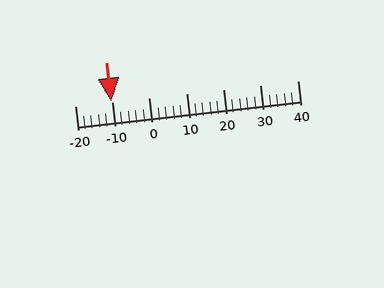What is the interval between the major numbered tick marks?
The major tick marks are spaced 10 units apart.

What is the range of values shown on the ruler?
The ruler shows values from -20 to 40.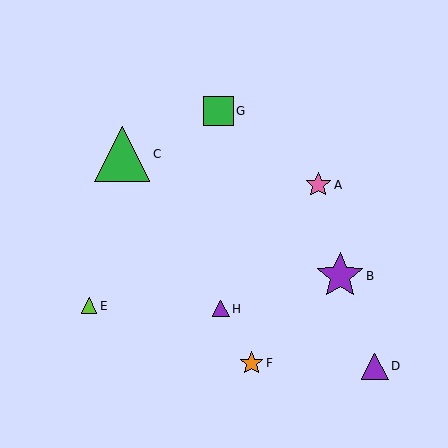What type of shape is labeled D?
Shape D is a purple triangle.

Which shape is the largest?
The green triangle (labeled C) is the largest.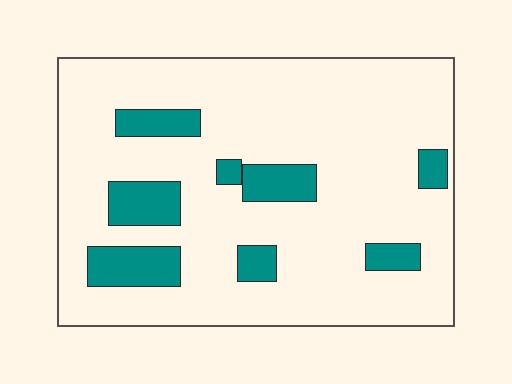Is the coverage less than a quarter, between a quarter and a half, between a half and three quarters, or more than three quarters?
Less than a quarter.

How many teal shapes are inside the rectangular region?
8.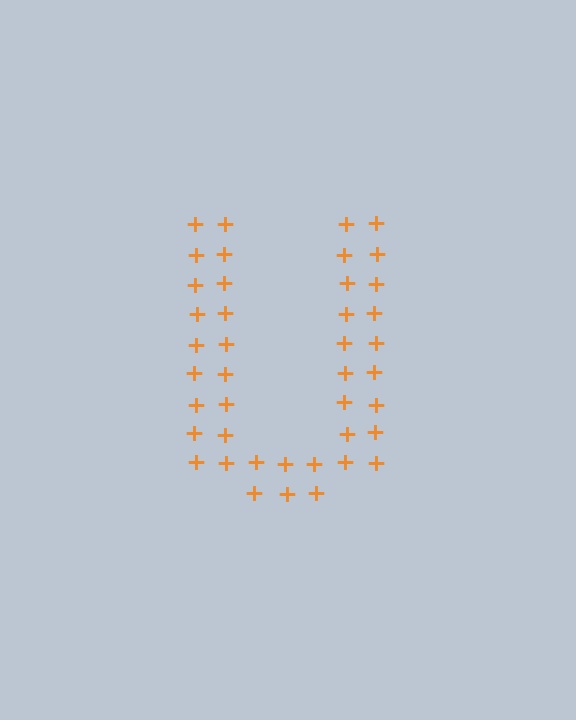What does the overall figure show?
The overall figure shows the letter U.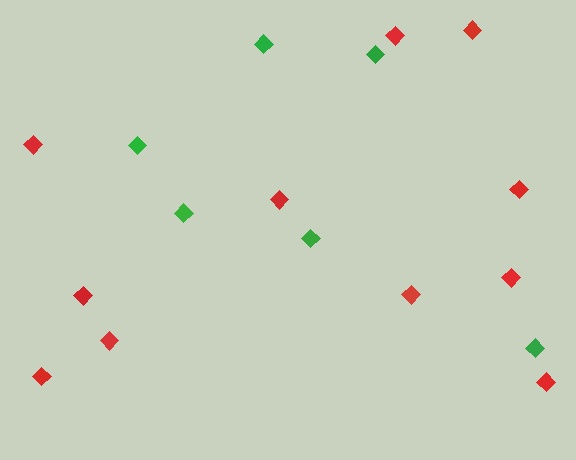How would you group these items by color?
There are 2 groups: one group of red diamonds (11) and one group of green diamonds (6).